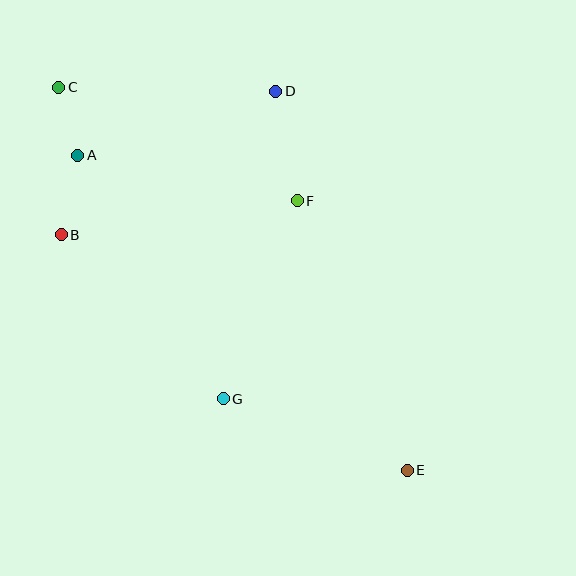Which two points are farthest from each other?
Points C and E are farthest from each other.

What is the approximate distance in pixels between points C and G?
The distance between C and G is approximately 352 pixels.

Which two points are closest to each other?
Points A and C are closest to each other.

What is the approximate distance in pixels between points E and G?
The distance between E and G is approximately 198 pixels.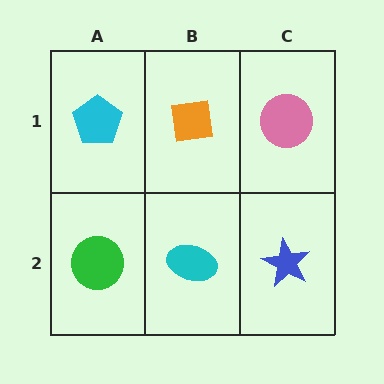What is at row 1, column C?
A pink circle.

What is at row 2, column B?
A cyan ellipse.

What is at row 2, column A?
A green circle.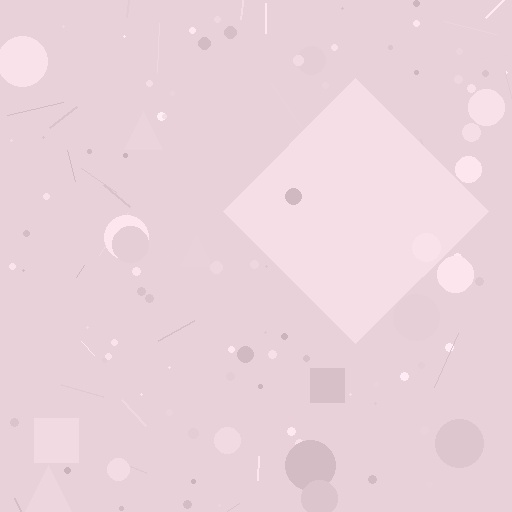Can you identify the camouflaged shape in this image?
The camouflaged shape is a diamond.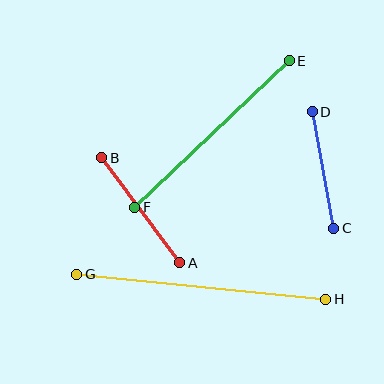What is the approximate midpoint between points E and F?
The midpoint is at approximately (212, 134) pixels.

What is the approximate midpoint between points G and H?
The midpoint is at approximately (201, 287) pixels.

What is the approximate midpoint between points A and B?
The midpoint is at approximately (141, 210) pixels.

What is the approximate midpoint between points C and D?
The midpoint is at approximately (323, 170) pixels.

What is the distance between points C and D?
The distance is approximately 118 pixels.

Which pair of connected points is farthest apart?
Points G and H are farthest apart.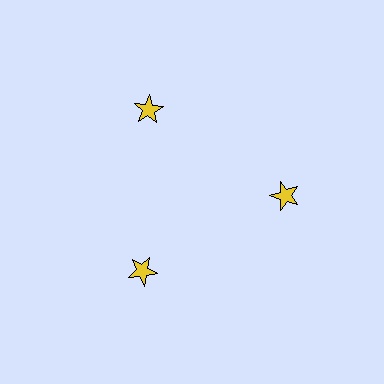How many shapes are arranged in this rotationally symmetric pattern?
There are 3 shapes, arranged in 3 groups of 1.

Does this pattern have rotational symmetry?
Yes, this pattern has 3-fold rotational symmetry. It looks the same after rotating 120 degrees around the center.